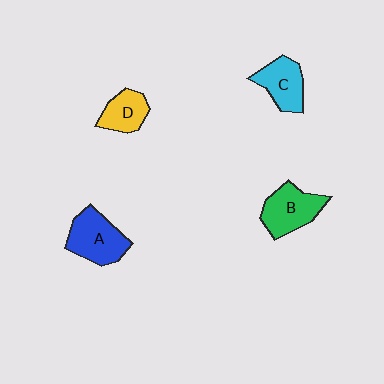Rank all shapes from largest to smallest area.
From largest to smallest: A (blue), B (green), C (cyan), D (yellow).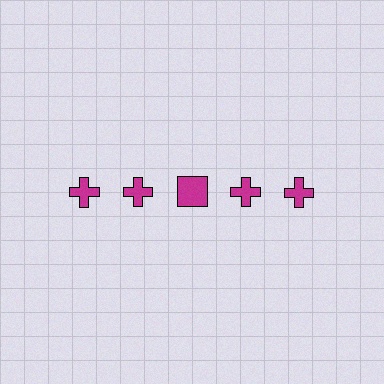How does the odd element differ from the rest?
It has a different shape: square instead of cross.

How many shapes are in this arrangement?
There are 5 shapes arranged in a grid pattern.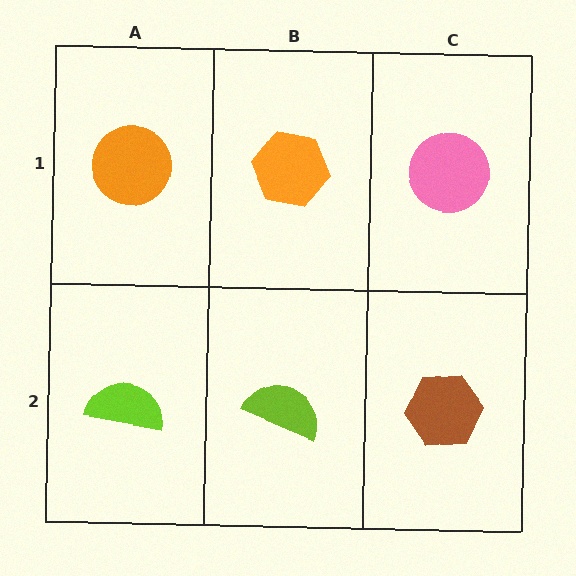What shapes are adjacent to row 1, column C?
A brown hexagon (row 2, column C), an orange hexagon (row 1, column B).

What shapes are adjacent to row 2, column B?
An orange hexagon (row 1, column B), a lime semicircle (row 2, column A), a brown hexagon (row 2, column C).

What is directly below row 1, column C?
A brown hexagon.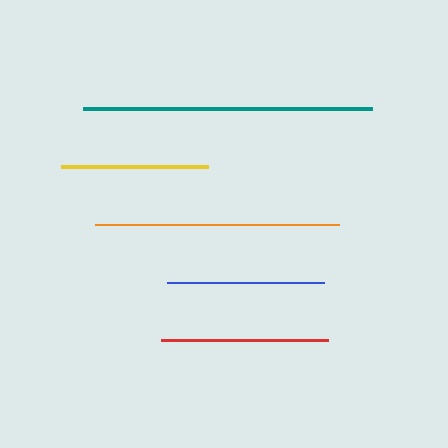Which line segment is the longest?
The teal line is the longest at approximately 289 pixels.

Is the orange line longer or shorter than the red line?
The orange line is longer than the red line.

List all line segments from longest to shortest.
From longest to shortest: teal, orange, red, blue, yellow.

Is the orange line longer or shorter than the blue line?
The orange line is longer than the blue line.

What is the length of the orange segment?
The orange segment is approximately 244 pixels long.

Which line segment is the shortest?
The yellow line is the shortest at approximately 147 pixels.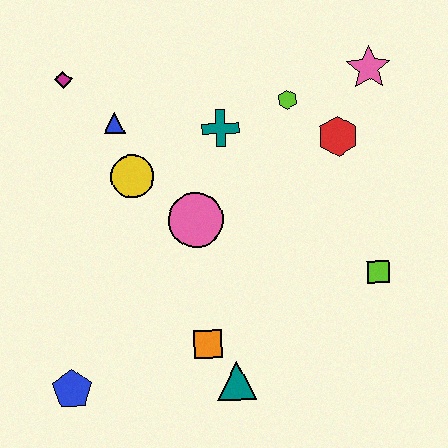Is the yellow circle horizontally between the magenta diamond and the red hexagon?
Yes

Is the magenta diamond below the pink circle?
No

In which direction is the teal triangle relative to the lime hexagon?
The teal triangle is below the lime hexagon.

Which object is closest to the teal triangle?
The orange square is closest to the teal triangle.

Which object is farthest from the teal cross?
The blue pentagon is farthest from the teal cross.